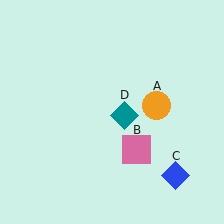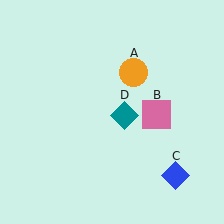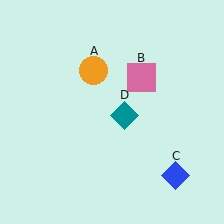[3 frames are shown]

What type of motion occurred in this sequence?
The orange circle (object A), pink square (object B) rotated counterclockwise around the center of the scene.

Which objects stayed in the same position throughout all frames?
Blue diamond (object C) and teal diamond (object D) remained stationary.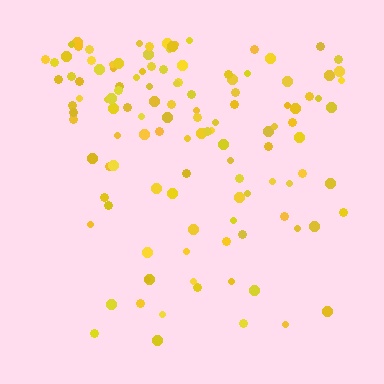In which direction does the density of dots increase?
From bottom to top, with the top side densest.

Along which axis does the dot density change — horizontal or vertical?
Vertical.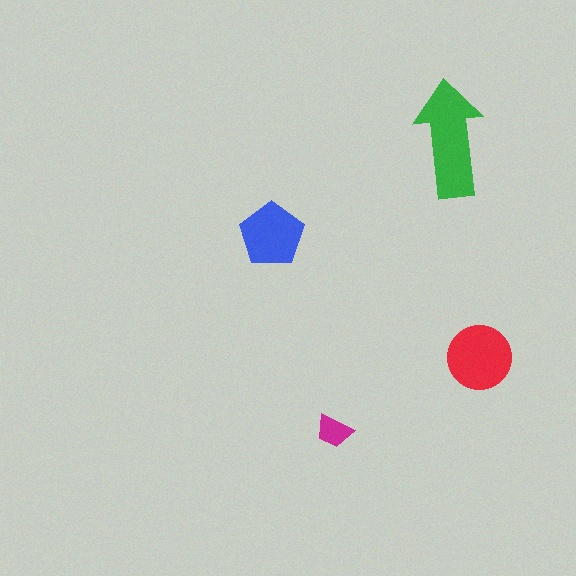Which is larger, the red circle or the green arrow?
The green arrow.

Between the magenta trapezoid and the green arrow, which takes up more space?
The green arrow.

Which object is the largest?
The green arrow.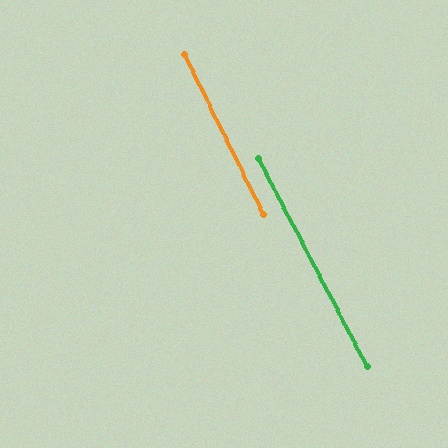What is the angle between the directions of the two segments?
Approximately 1 degree.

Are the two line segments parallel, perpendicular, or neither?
Parallel — their directions differ by only 1.3°.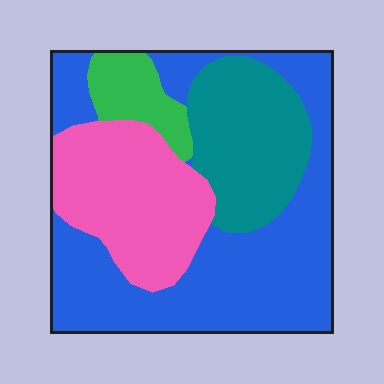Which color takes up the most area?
Blue, at roughly 45%.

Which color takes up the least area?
Green, at roughly 10%.